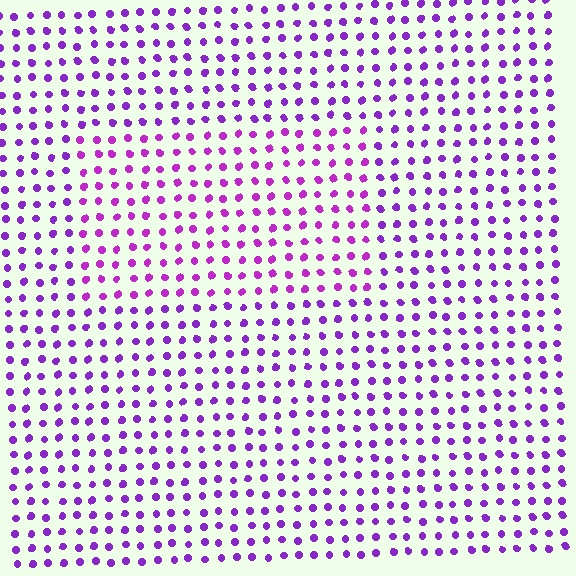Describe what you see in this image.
The image is filled with small purple elements in a uniform arrangement. A rectangle-shaped region is visible where the elements are tinted to a slightly different hue, forming a subtle color boundary.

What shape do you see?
I see a rectangle.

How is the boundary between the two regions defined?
The boundary is defined purely by a slight shift in hue (about 21 degrees). Spacing, size, and orientation are identical on both sides.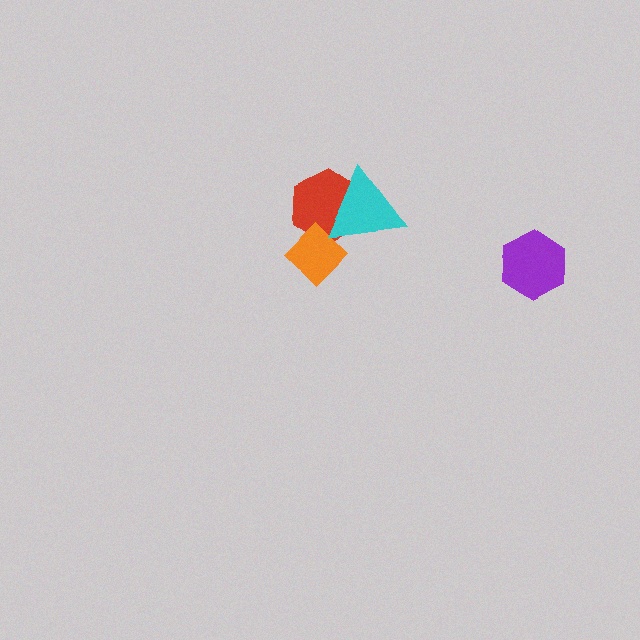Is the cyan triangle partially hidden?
No, no other shape covers it.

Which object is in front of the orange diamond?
The cyan triangle is in front of the orange diamond.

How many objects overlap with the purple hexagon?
0 objects overlap with the purple hexagon.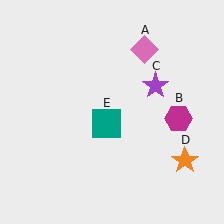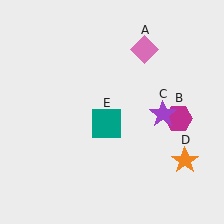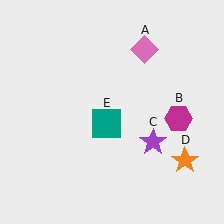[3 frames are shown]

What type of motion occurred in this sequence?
The purple star (object C) rotated clockwise around the center of the scene.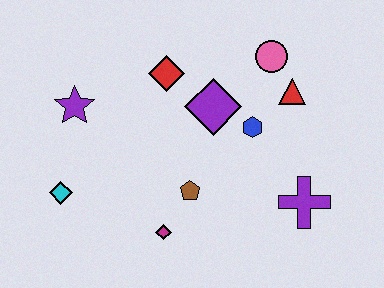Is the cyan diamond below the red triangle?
Yes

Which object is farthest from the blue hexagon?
The cyan diamond is farthest from the blue hexagon.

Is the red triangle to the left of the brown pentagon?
No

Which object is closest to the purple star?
The cyan diamond is closest to the purple star.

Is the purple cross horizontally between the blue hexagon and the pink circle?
No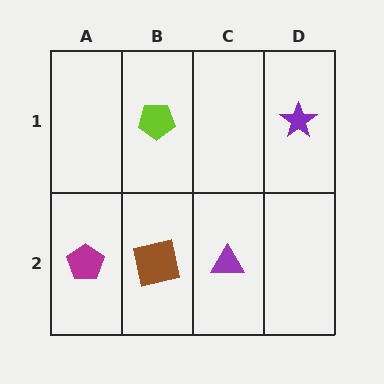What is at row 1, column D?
A purple star.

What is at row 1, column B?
A lime pentagon.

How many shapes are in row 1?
2 shapes.